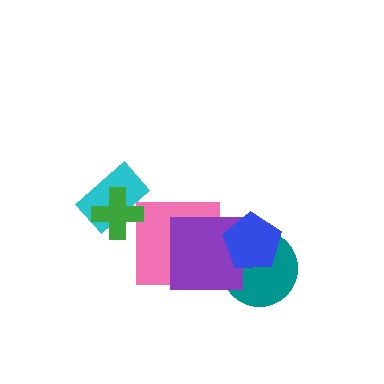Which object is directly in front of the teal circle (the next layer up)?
The purple square is directly in front of the teal circle.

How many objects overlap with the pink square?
1 object overlaps with the pink square.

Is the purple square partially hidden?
Yes, it is partially covered by another shape.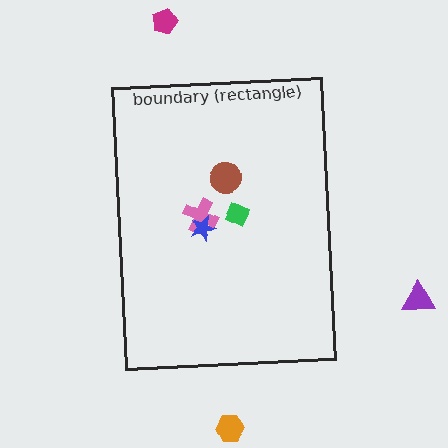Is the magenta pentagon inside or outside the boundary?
Outside.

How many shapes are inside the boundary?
4 inside, 3 outside.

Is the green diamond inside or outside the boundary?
Inside.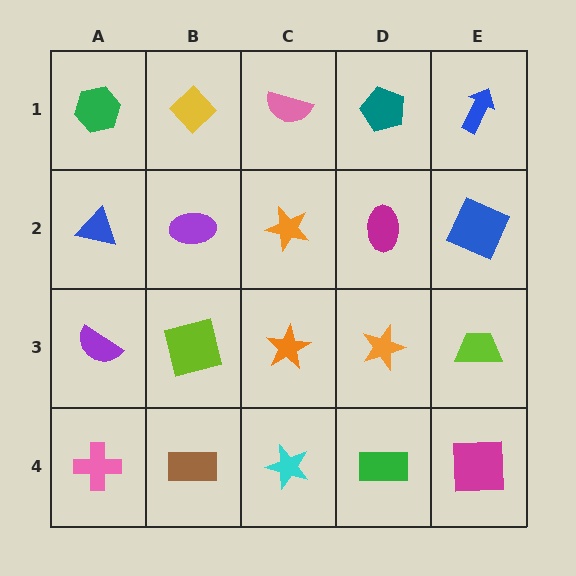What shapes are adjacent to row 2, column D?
A teal pentagon (row 1, column D), an orange star (row 3, column D), an orange star (row 2, column C), a blue square (row 2, column E).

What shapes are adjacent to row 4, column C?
An orange star (row 3, column C), a brown rectangle (row 4, column B), a green rectangle (row 4, column D).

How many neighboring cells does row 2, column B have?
4.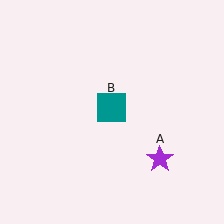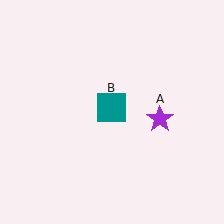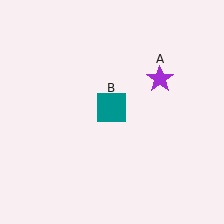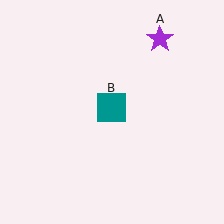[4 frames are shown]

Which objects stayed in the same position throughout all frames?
Teal square (object B) remained stationary.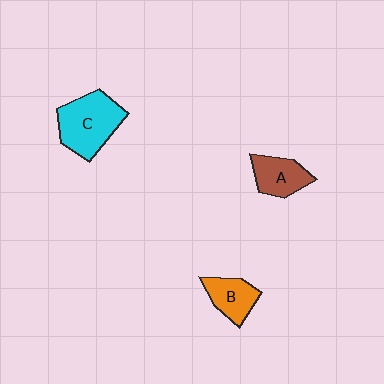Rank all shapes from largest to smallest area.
From largest to smallest: C (cyan), A (brown), B (orange).